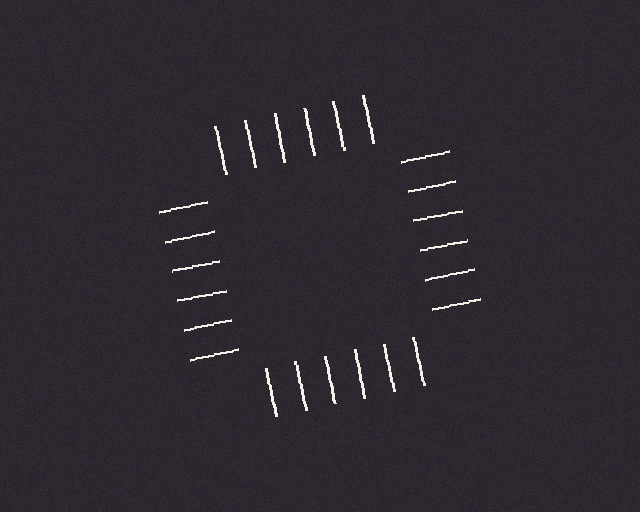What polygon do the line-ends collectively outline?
An illusory square — the line segments terminate on its edges but no continuous stroke is drawn.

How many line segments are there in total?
24 — 6 along each of the 4 edges.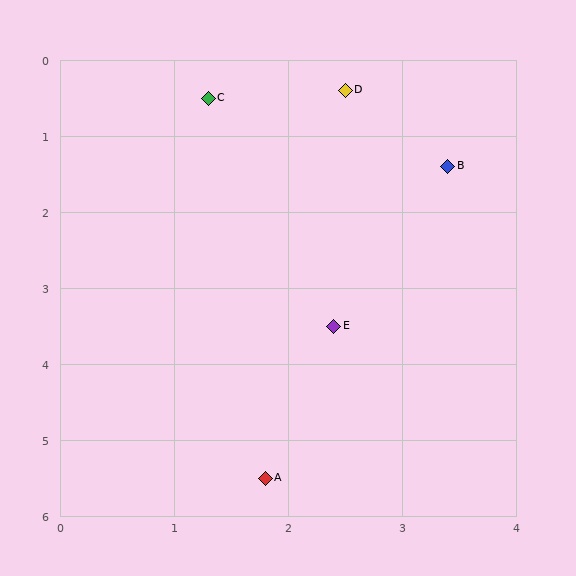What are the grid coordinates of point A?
Point A is at approximately (1.8, 5.5).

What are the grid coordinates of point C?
Point C is at approximately (1.3, 0.5).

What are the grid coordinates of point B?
Point B is at approximately (3.4, 1.4).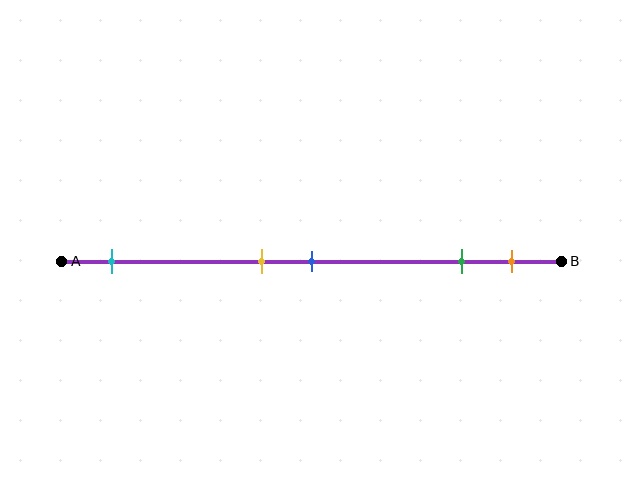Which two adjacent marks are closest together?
The yellow and blue marks are the closest adjacent pair.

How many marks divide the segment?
There are 5 marks dividing the segment.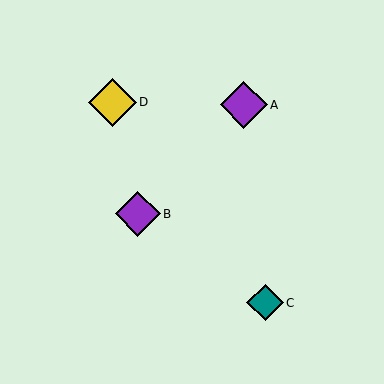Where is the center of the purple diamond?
The center of the purple diamond is at (244, 105).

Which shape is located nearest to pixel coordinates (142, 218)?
The purple diamond (labeled B) at (138, 214) is nearest to that location.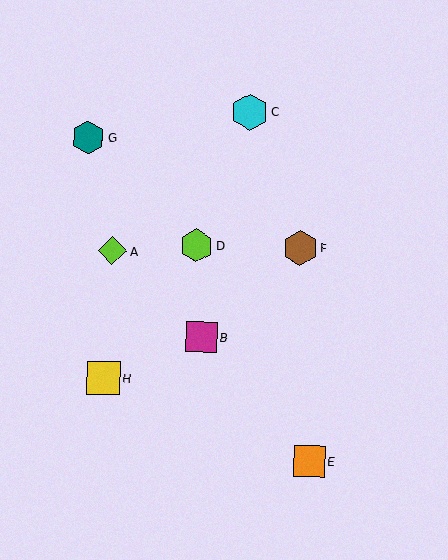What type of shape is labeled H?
Shape H is a yellow square.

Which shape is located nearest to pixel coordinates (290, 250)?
The brown hexagon (labeled F) at (300, 248) is nearest to that location.